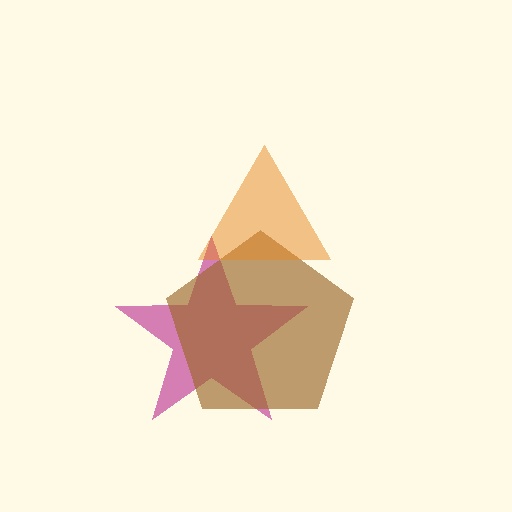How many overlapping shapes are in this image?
There are 3 overlapping shapes in the image.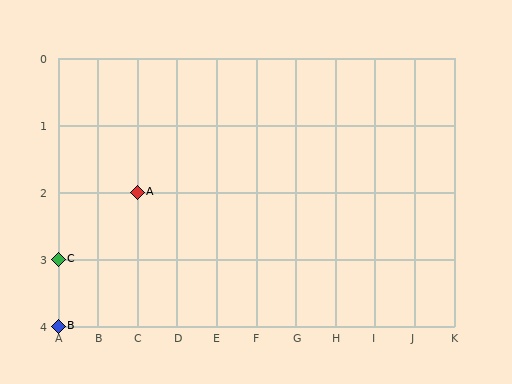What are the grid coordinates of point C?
Point C is at grid coordinates (A, 3).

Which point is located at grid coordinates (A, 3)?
Point C is at (A, 3).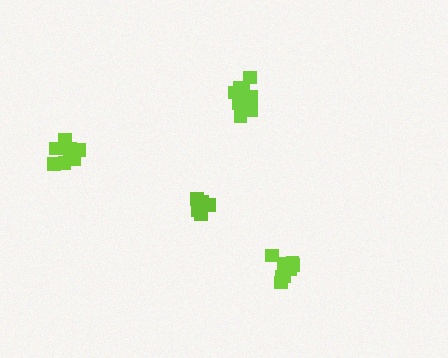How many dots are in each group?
Group 1: 10 dots, Group 2: 9 dots, Group 3: 6 dots, Group 4: 8 dots (33 total).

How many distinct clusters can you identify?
There are 4 distinct clusters.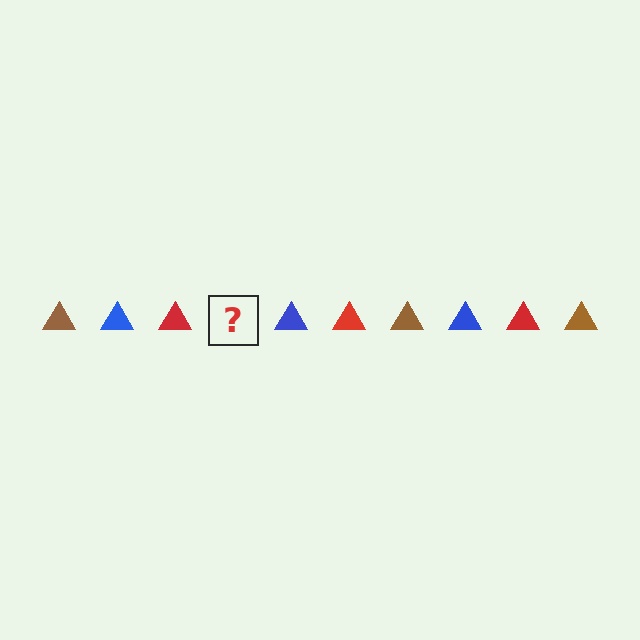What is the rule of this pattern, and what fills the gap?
The rule is that the pattern cycles through brown, blue, red triangles. The gap should be filled with a brown triangle.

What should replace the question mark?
The question mark should be replaced with a brown triangle.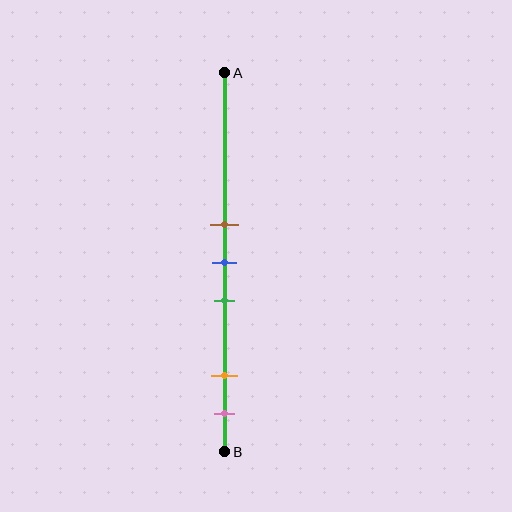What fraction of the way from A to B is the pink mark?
The pink mark is approximately 90% (0.9) of the way from A to B.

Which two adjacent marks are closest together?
The brown and blue marks are the closest adjacent pair.